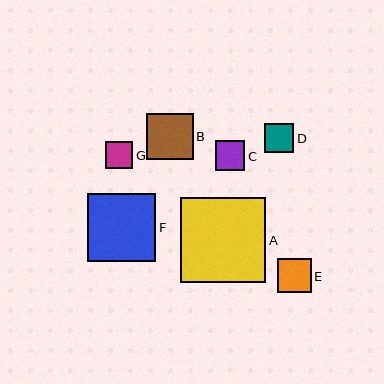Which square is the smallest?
Square G is the smallest with a size of approximately 27 pixels.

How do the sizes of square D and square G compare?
Square D and square G are approximately the same size.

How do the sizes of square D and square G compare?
Square D and square G are approximately the same size.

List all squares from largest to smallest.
From largest to smallest: A, F, B, E, C, D, G.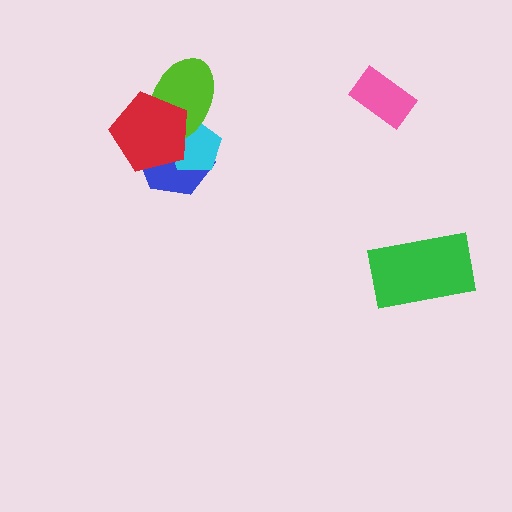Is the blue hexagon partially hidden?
Yes, it is partially covered by another shape.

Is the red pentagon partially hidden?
No, no other shape covers it.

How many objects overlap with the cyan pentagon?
3 objects overlap with the cyan pentagon.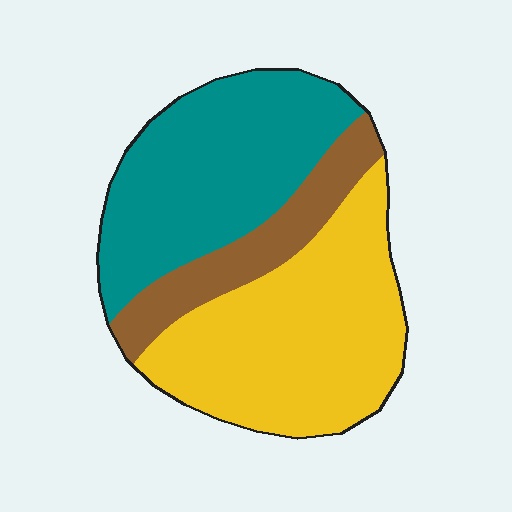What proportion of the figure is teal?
Teal covers about 40% of the figure.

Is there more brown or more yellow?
Yellow.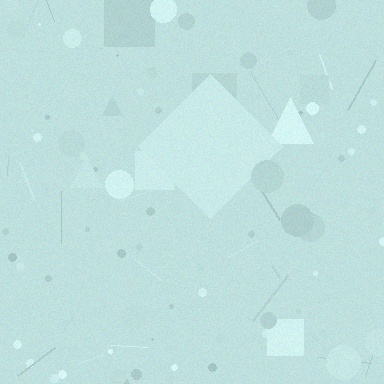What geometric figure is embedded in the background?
A diamond is embedded in the background.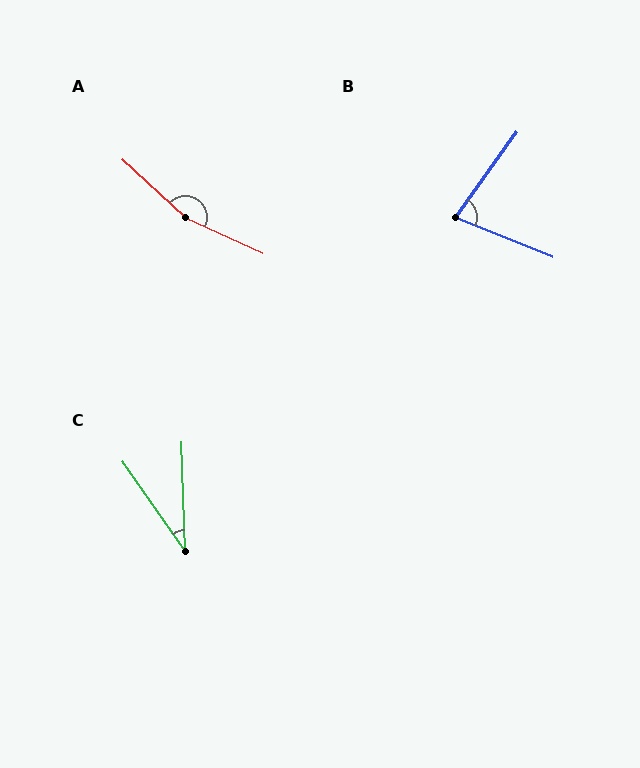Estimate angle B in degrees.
Approximately 76 degrees.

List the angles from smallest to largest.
C (34°), B (76°), A (162°).